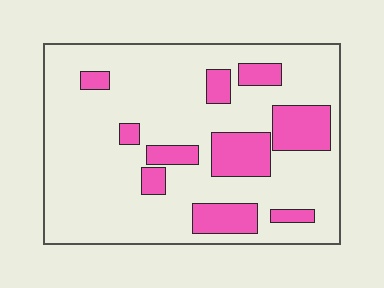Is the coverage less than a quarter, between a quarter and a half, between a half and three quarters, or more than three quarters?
Less than a quarter.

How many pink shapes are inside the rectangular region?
10.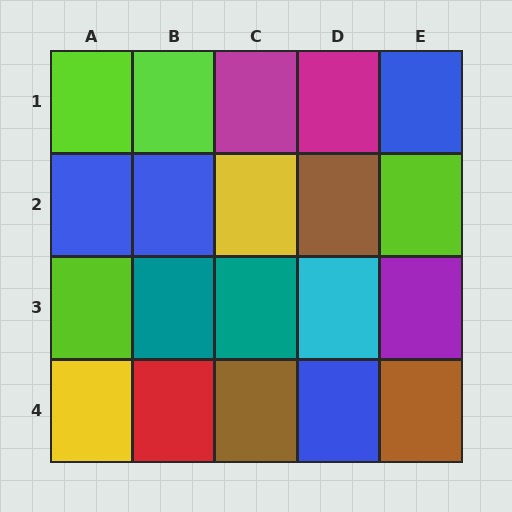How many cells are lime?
4 cells are lime.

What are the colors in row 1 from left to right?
Lime, lime, magenta, magenta, blue.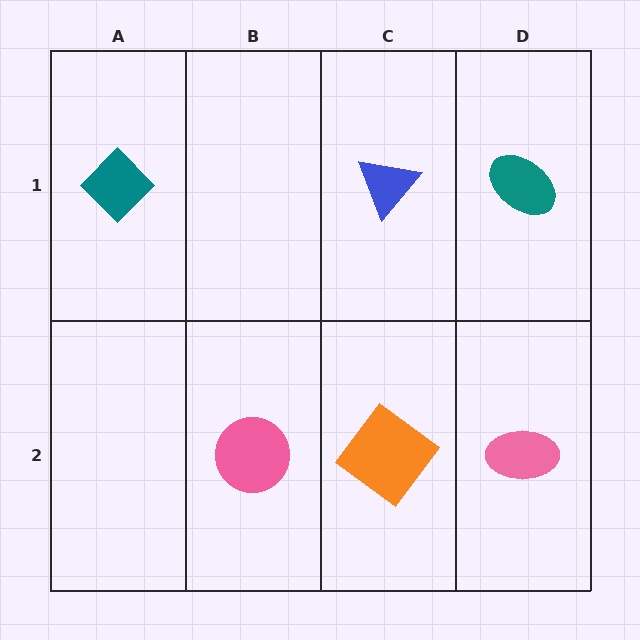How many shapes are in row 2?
3 shapes.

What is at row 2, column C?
An orange diamond.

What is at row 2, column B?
A pink circle.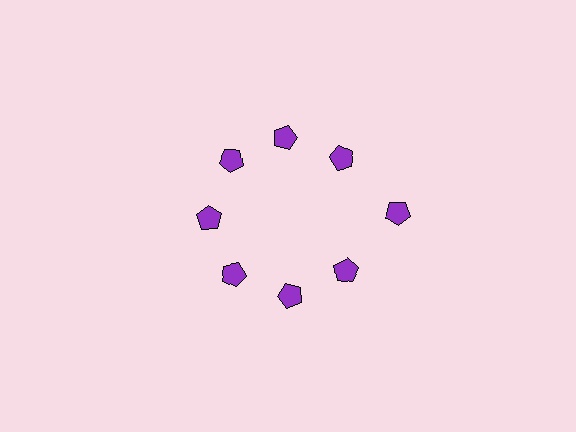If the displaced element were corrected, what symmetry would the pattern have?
It would have 8-fold rotational symmetry — the pattern would map onto itself every 45 degrees.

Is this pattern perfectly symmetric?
No. The 8 purple pentagons are arranged in a ring, but one element near the 3 o'clock position is pushed outward from the center, breaking the 8-fold rotational symmetry.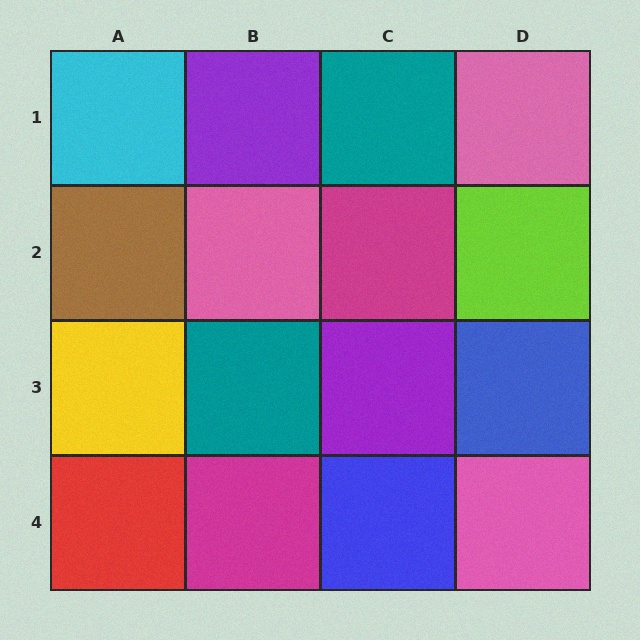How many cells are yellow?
1 cell is yellow.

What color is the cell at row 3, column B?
Teal.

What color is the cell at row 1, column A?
Cyan.